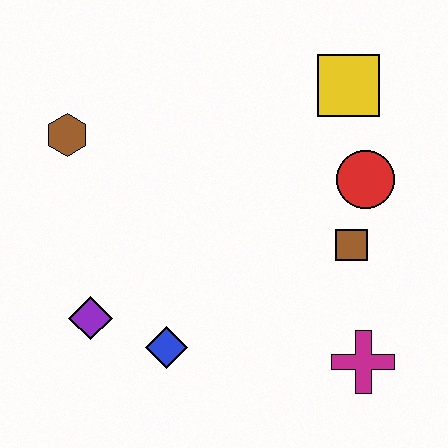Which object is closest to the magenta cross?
The brown square is closest to the magenta cross.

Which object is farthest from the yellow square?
The purple diamond is farthest from the yellow square.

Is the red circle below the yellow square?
Yes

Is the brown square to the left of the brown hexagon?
No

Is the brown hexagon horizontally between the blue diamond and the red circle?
No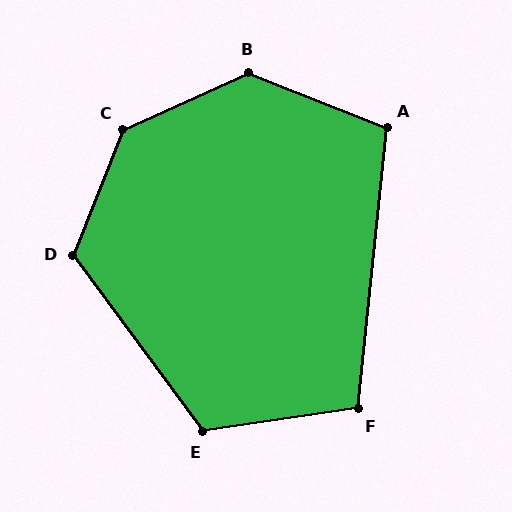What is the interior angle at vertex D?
Approximately 122 degrees (obtuse).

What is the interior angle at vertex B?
Approximately 134 degrees (obtuse).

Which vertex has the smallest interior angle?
F, at approximately 104 degrees.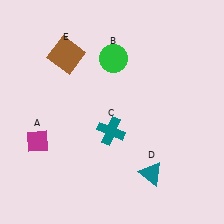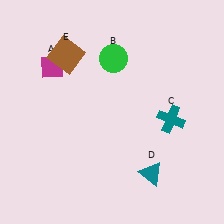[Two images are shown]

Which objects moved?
The objects that moved are: the magenta diamond (A), the teal cross (C).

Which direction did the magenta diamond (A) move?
The magenta diamond (A) moved up.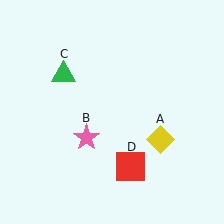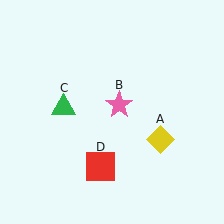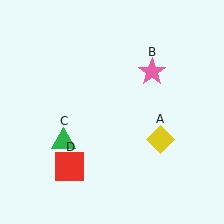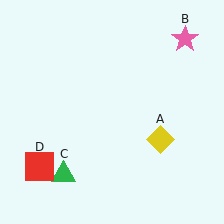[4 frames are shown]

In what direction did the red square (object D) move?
The red square (object D) moved left.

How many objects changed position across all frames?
3 objects changed position: pink star (object B), green triangle (object C), red square (object D).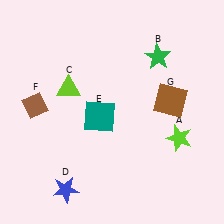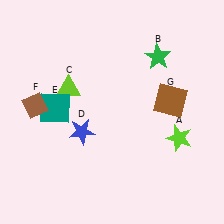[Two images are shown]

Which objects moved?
The objects that moved are: the blue star (D), the teal square (E).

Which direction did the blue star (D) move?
The blue star (D) moved up.